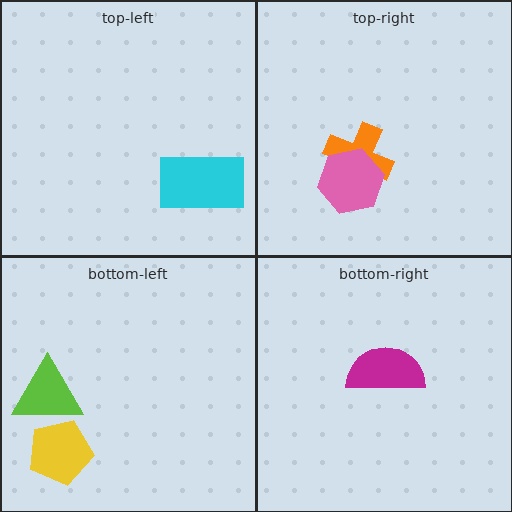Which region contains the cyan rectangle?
The top-left region.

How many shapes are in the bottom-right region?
1.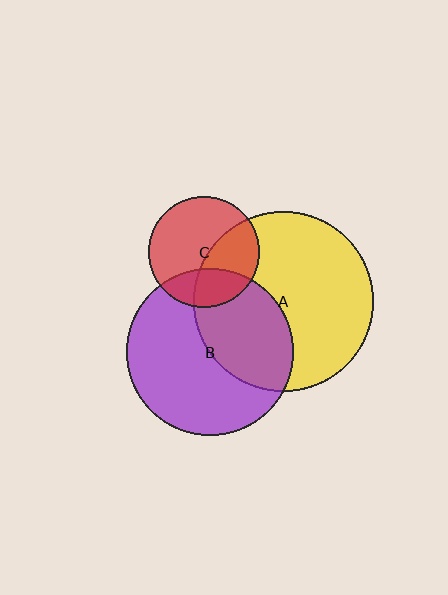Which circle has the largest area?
Circle A (yellow).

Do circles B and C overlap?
Yes.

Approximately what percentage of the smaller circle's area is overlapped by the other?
Approximately 25%.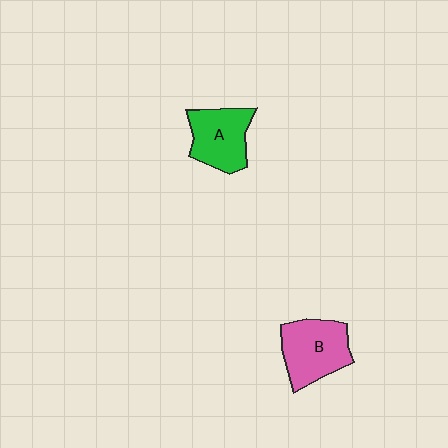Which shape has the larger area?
Shape B (pink).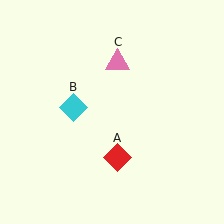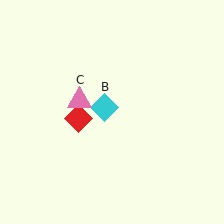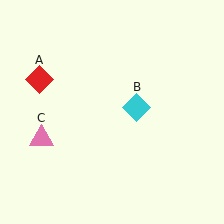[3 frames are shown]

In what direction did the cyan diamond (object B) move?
The cyan diamond (object B) moved right.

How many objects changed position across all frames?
3 objects changed position: red diamond (object A), cyan diamond (object B), pink triangle (object C).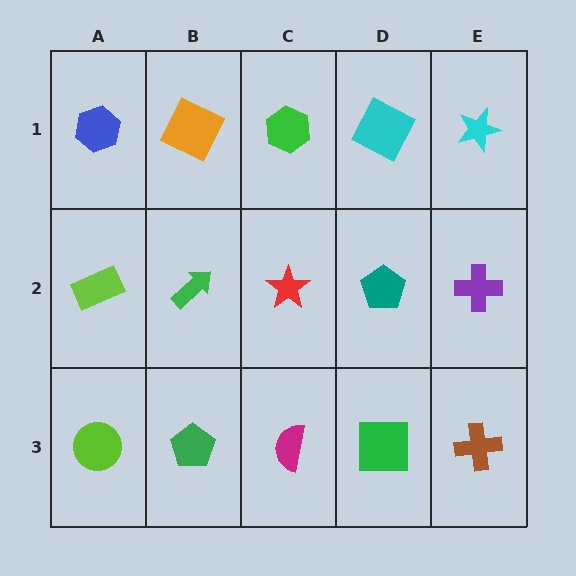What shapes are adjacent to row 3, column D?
A teal pentagon (row 2, column D), a magenta semicircle (row 3, column C), a brown cross (row 3, column E).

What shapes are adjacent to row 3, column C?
A red star (row 2, column C), a green pentagon (row 3, column B), a green square (row 3, column D).